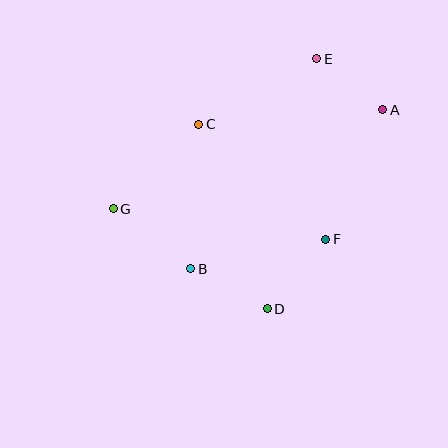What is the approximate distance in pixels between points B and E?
The distance between B and E is approximately 245 pixels.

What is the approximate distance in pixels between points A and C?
The distance between A and C is approximately 184 pixels.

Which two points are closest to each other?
Points A and E are closest to each other.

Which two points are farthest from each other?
Points A and G are farthest from each other.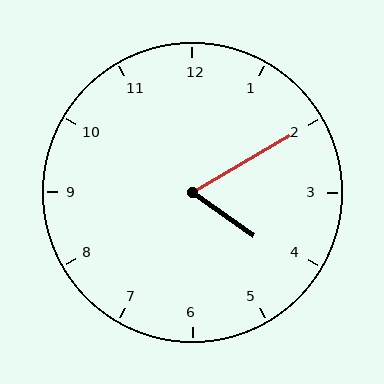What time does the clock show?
4:10.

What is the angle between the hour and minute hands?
Approximately 65 degrees.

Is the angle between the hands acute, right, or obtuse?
It is acute.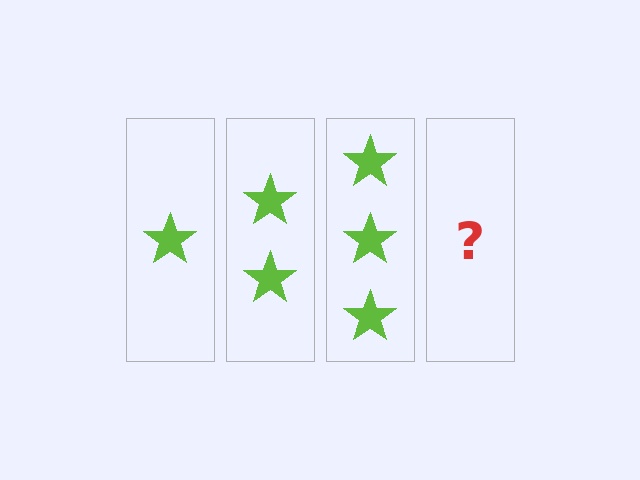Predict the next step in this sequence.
The next step is 4 stars.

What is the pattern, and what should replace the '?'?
The pattern is that each step adds one more star. The '?' should be 4 stars.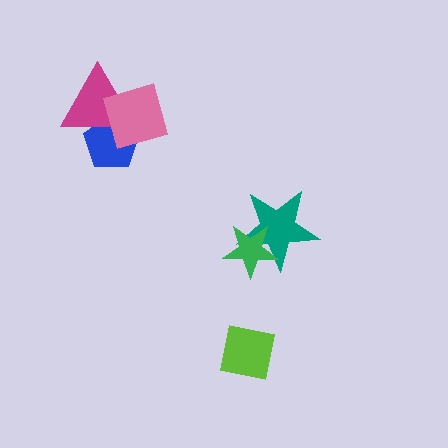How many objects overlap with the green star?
1 object overlaps with the green star.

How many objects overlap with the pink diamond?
2 objects overlap with the pink diamond.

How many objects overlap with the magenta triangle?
2 objects overlap with the magenta triangle.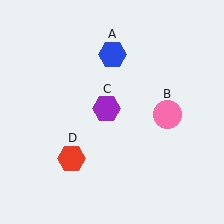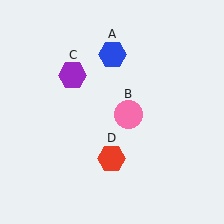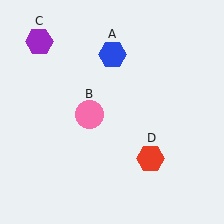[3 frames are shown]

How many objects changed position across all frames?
3 objects changed position: pink circle (object B), purple hexagon (object C), red hexagon (object D).